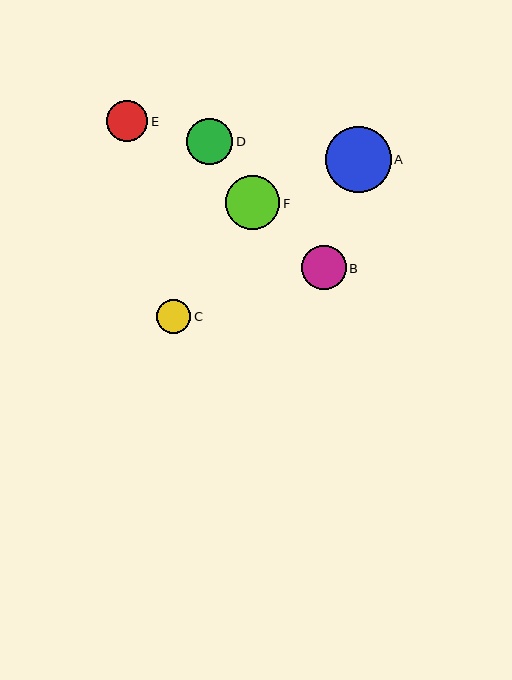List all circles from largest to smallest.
From largest to smallest: A, F, D, B, E, C.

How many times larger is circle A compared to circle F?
Circle A is approximately 1.2 times the size of circle F.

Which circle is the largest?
Circle A is the largest with a size of approximately 66 pixels.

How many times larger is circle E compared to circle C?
Circle E is approximately 1.2 times the size of circle C.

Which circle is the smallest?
Circle C is the smallest with a size of approximately 34 pixels.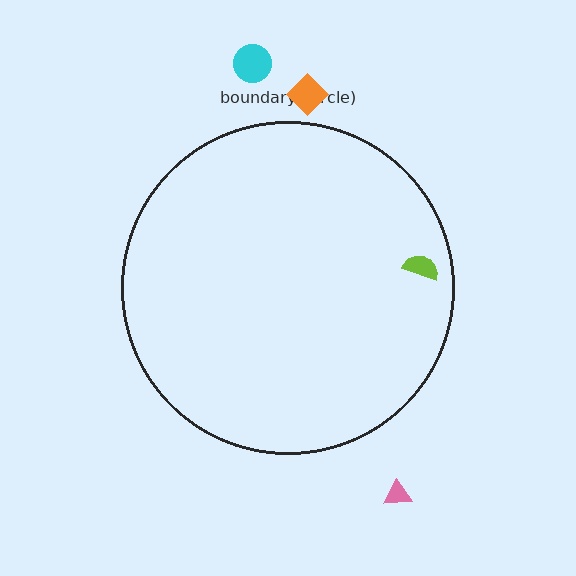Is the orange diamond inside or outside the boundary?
Outside.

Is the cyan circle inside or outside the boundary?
Outside.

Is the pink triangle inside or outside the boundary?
Outside.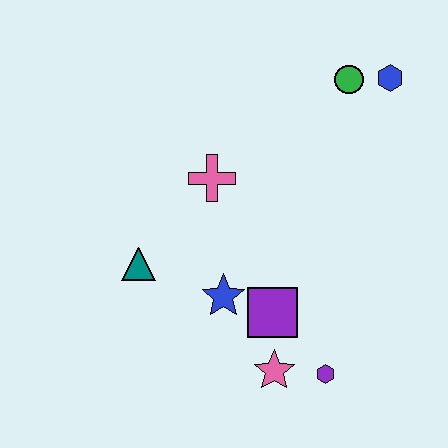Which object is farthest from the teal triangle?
The blue hexagon is farthest from the teal triangle.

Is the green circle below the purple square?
No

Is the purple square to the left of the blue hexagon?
Yes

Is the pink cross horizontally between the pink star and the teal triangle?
Yes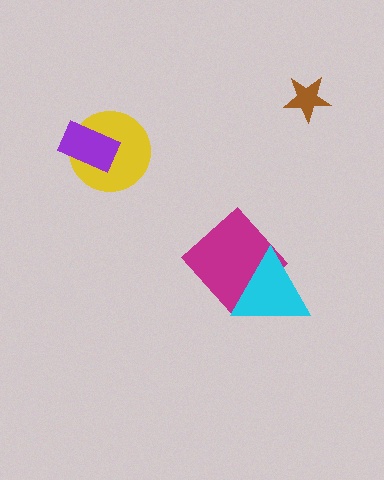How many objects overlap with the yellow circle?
1 object overlaps with the yellow circle.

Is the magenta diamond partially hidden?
Yes, it is partially covered by another shape.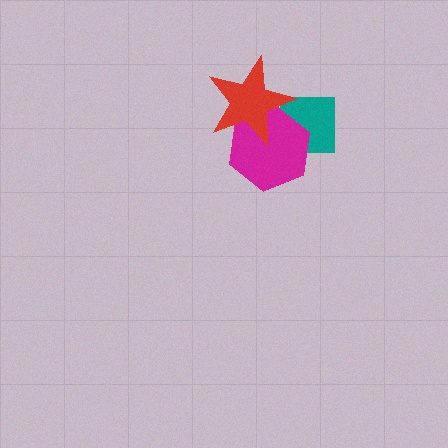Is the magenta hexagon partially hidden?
Yes, it is partially covered by another shape.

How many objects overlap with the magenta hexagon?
2 objects overlap with the magenta hexagon.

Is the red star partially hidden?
No, no other shape covers it.